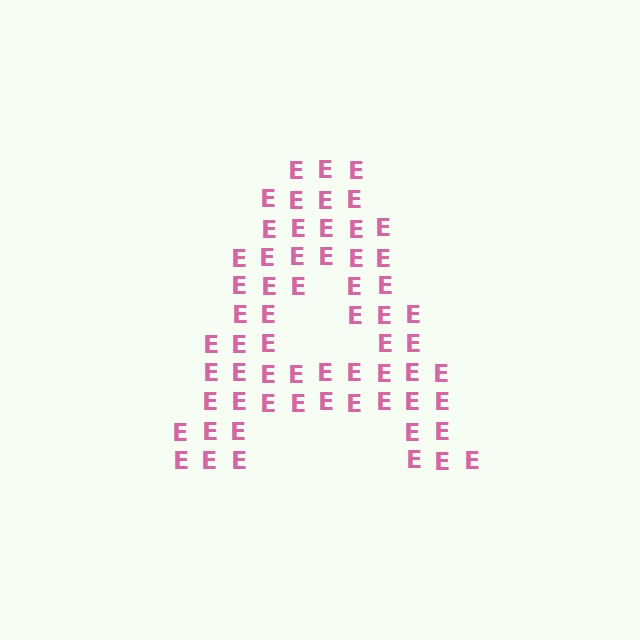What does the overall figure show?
The overall figure shows the letter A.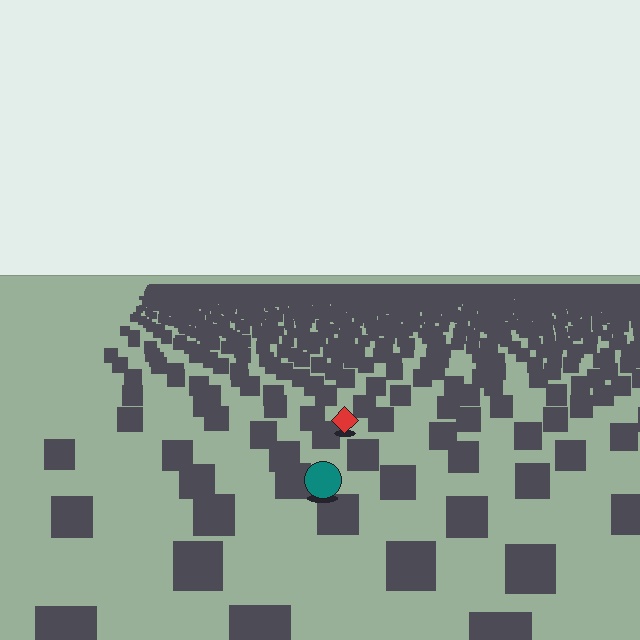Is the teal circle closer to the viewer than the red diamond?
Yes. The teal circle is closer — you can tell from the texture gradient: the ground texture is coarser near it.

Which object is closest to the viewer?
The teal circle is closest. The texture marks near it are larger and more spread out.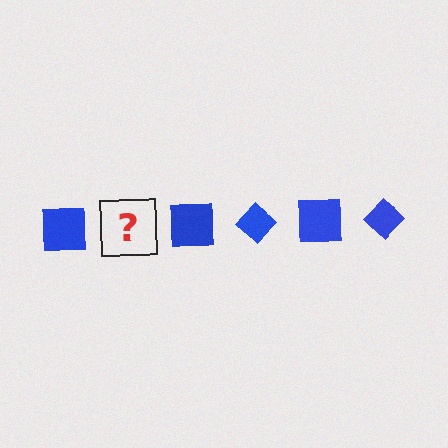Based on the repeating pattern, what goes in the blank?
The blank should be a blue diamond.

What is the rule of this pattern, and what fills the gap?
The rule is that the pattern cycles through square, diamond shapes in blue. The gap should be filled with a blue diamond.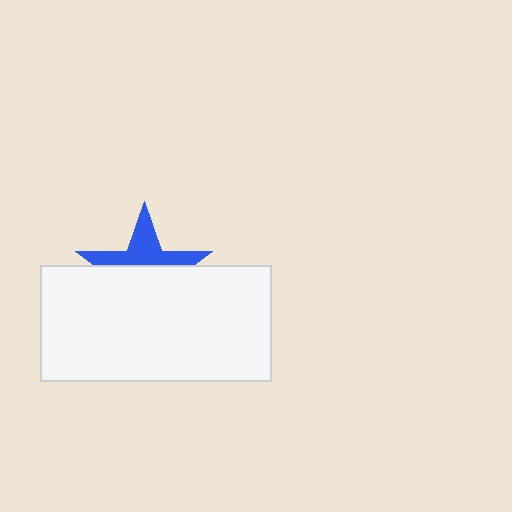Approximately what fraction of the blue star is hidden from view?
Roughly 58% of the blue star is hidden behind the white rectangle.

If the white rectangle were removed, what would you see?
You would see the complete blue star.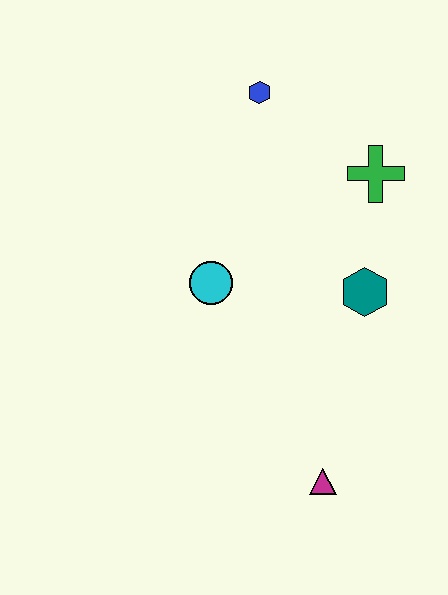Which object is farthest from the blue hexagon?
The magenta triangle is farthest from the blue hexagon.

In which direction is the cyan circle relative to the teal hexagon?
The cyan circle is to the left of the teal hexagon.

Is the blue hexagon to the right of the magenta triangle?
No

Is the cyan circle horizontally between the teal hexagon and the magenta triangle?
No